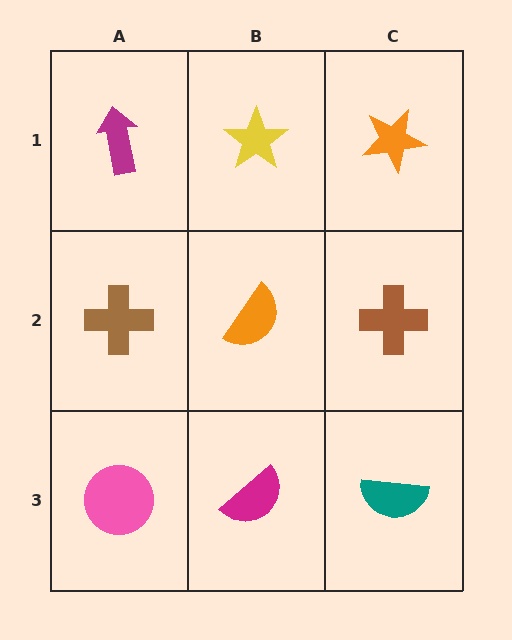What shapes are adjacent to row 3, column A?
A brown cross (row 2, column A), a magenta semicircle (row 3, column B).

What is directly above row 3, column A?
A brown cross.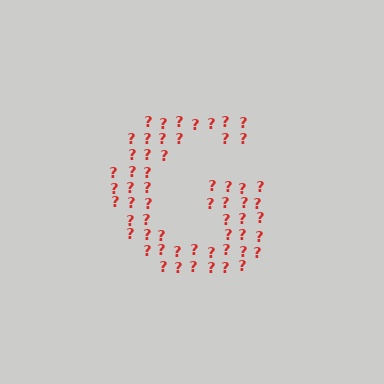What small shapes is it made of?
It is made of small question marks.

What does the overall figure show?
The overall figure shows the letter G.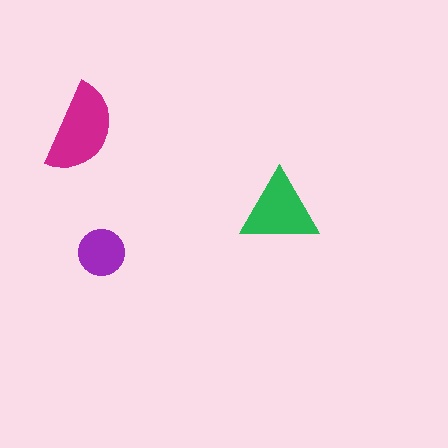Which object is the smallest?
The purple circle.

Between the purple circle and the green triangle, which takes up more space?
The green triangle.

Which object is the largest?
The magenta semicircle.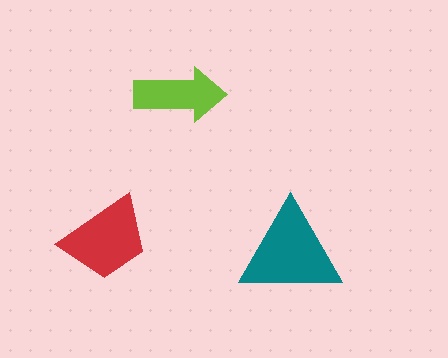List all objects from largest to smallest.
The teal triangle, the red trapezoid, the lime arrow.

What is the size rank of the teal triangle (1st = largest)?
1st.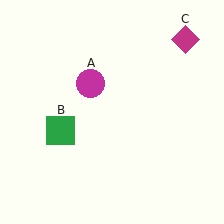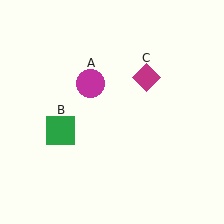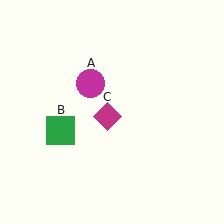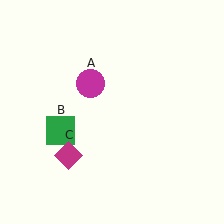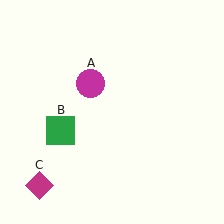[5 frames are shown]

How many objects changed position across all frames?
1 object changed position: magenta diamond (object C).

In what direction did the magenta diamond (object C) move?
The magenta diamond (object C) moved down and to the left.